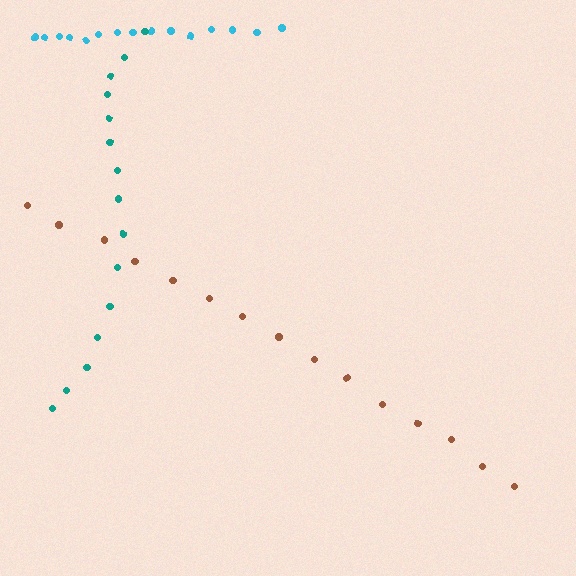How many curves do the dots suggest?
There are 3 distinct paths.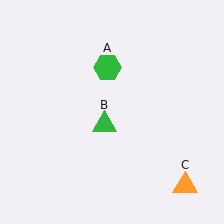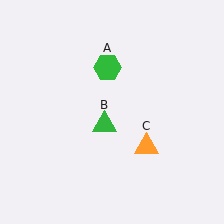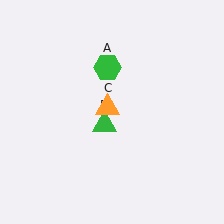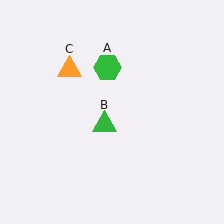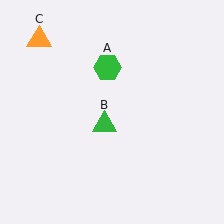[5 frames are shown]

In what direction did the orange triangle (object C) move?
The orange triangle (object C) moved up and to the left.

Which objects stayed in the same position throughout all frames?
Green hexagon (object A) and green triangle (object B) remained stationary.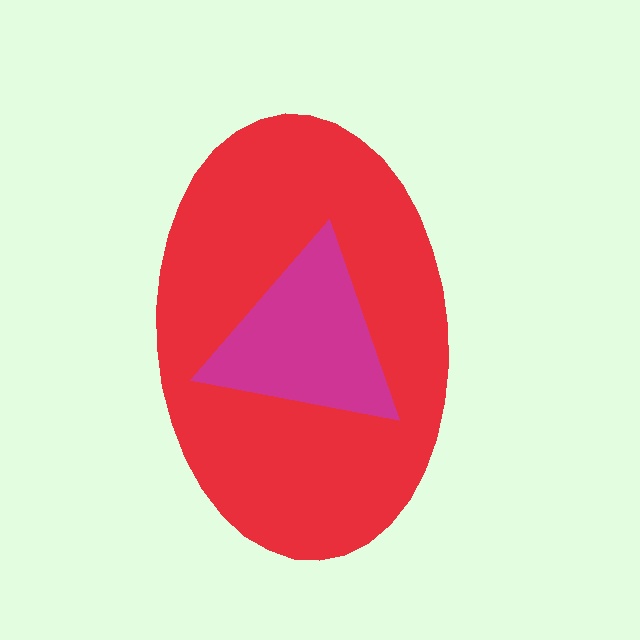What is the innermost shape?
The magenta triangle.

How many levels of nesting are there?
2.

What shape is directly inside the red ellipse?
The magenta triangle.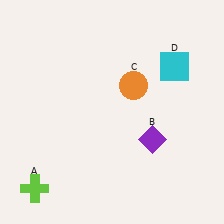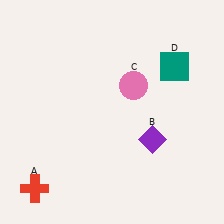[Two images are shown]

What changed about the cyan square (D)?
In Image 1, D is cyan. In Image 2, it changed to teal.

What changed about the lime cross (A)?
In Image 1, A is lime. In Image 2, it changed to red.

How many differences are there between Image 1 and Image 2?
There are 3 differences between the two images.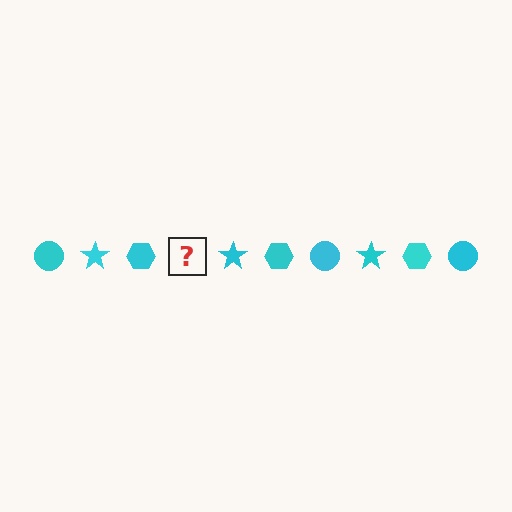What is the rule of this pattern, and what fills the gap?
The rule is that the pattern cycles through circle, star, hexagon shapes in cyan. The gap should be filled with a cyan circle.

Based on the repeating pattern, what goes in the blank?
The blank should be a cyan circle.